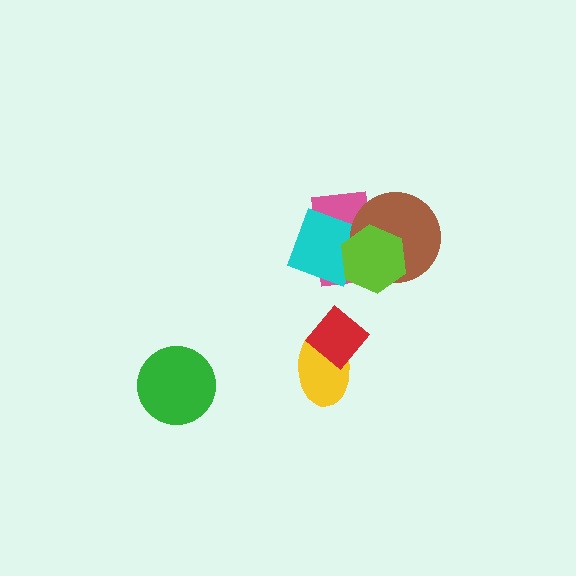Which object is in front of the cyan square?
The lime hexagon is in front of the cyan square.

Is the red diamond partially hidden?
No, no other shape covers it.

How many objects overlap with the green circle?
0 objects overlap with the green circle.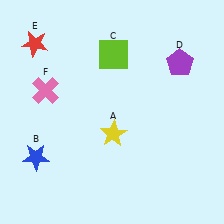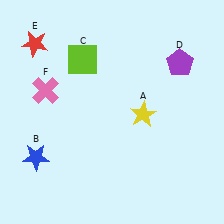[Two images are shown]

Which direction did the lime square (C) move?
The lime square (C) moved left.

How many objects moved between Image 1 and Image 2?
2 objects moved between the two images.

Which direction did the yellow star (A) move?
The yellow star (A) moved right.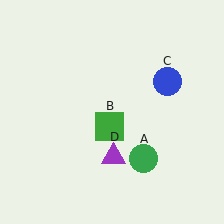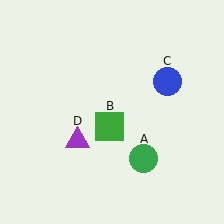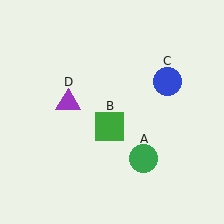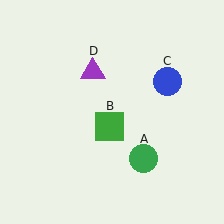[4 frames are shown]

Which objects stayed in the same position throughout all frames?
Green circle (object A) and green square (object B) and blue circle (object C) remained stationary.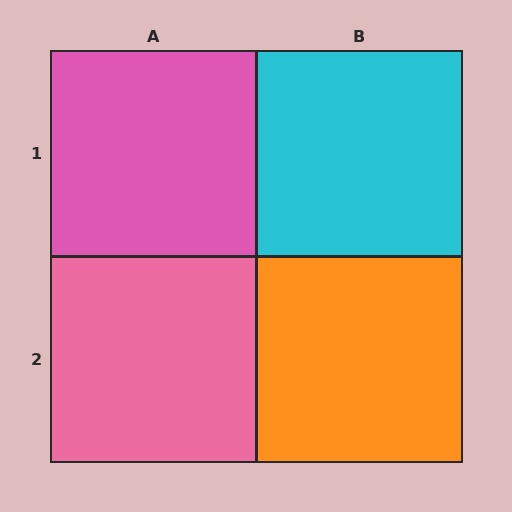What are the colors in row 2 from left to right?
Pink, orange.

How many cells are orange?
1 cell is orange.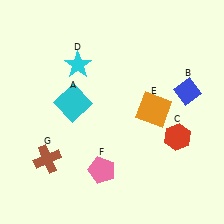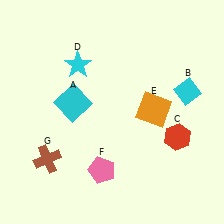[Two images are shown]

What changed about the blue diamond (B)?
In Image 1, B is blue. In Image 2, it changed to cyan.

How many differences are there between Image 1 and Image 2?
There is 1 difference between the two images.